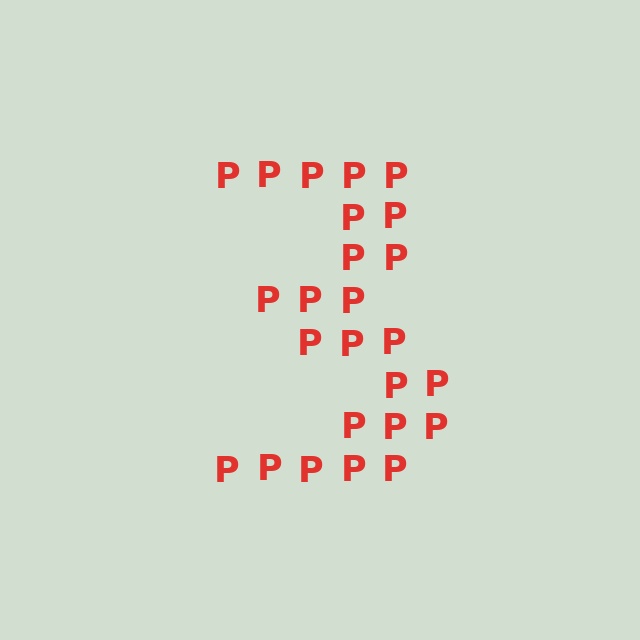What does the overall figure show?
The overall figure shows the digit 3.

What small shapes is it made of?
It is made of small letter P's.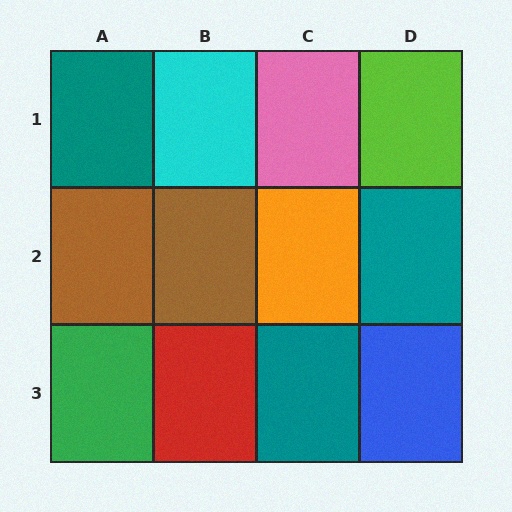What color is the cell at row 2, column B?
Brown.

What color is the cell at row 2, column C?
Orange.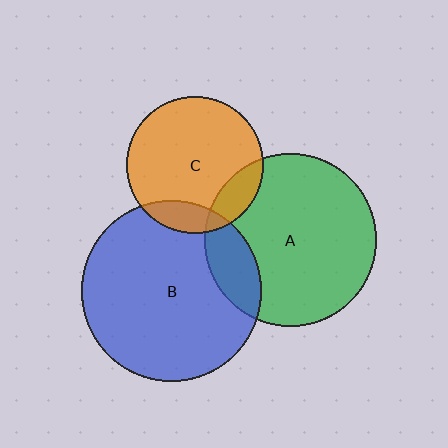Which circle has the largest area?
Circle B (blue).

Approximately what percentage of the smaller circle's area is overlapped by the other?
Approximately 15%.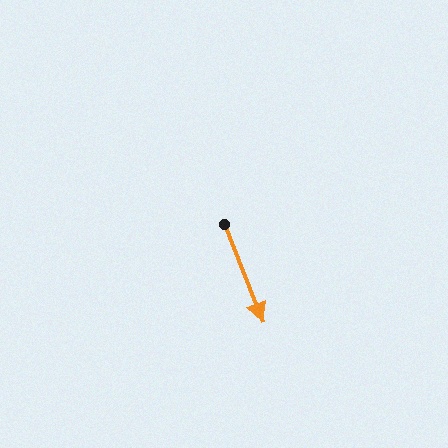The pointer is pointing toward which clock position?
Roughly 5 o'clock.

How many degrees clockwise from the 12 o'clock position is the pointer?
Approximately 158 degrees.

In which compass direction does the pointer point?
South.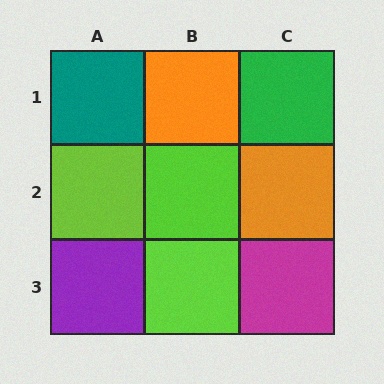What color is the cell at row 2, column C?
Orange.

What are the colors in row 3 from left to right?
Purple, lime, magenta.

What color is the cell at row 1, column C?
Green.